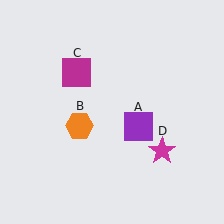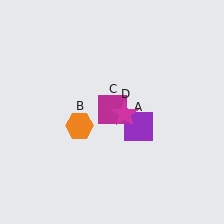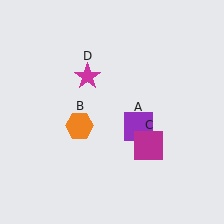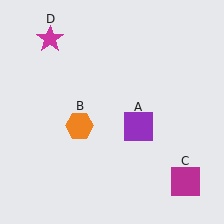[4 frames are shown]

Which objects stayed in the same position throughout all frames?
Purple square (object A) and orange hexagon (object B) remained stationary.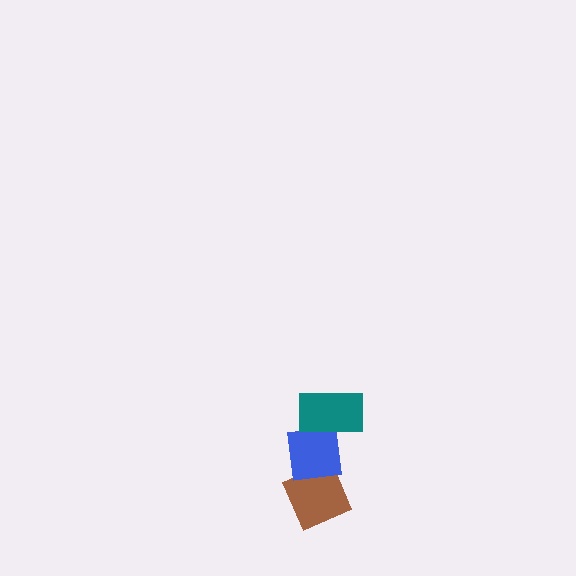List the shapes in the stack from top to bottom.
From top to bottom: the teal rectangle, the blue square, the brown diamond.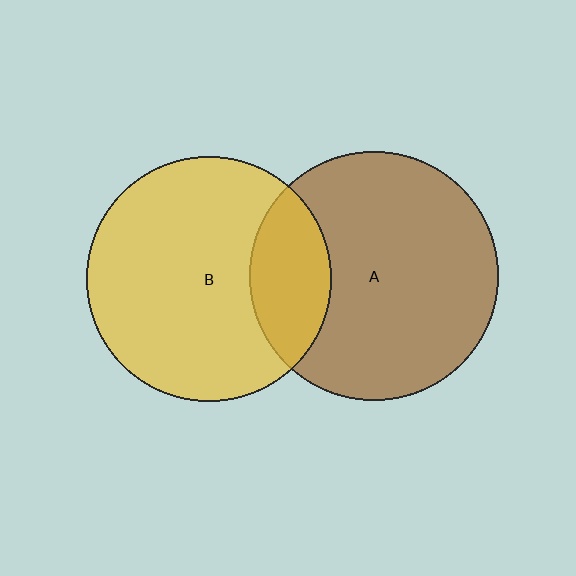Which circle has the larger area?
Circle A (brown).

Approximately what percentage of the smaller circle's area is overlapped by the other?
Approximately 20%.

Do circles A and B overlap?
Yes.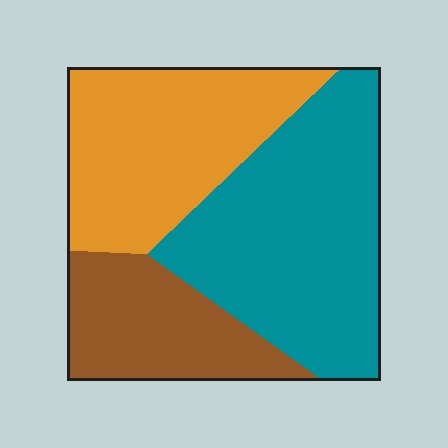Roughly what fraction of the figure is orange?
Orange takes up about one third (1/3) of the figure.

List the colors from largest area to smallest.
From largest to smallest: teal, orange, brown.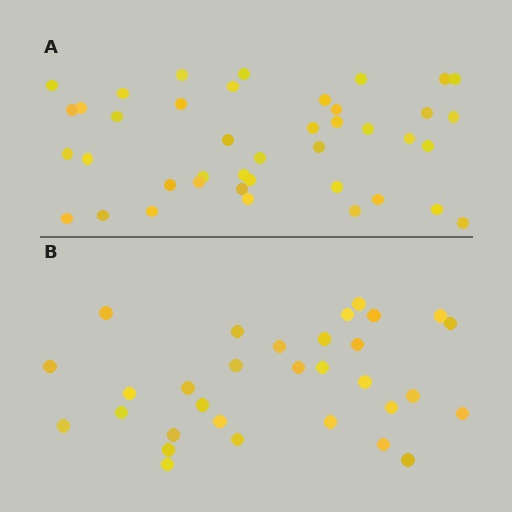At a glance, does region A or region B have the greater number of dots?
Region A (the top region) has more dots.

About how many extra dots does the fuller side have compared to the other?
Region A has roughly 10 or so more dots than region B.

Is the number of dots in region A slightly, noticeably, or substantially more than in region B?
Region A has noticeably more, but not dramatically so. The ratio is roughly 1.3 to 1.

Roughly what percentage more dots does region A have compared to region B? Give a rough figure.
About 30% more.